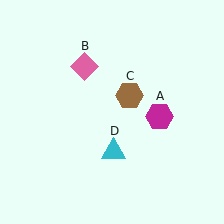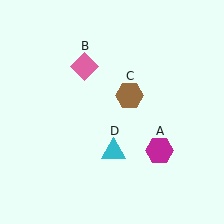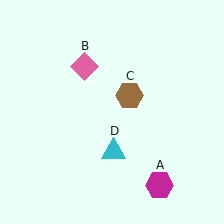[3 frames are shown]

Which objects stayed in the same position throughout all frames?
Pink diamond (object B) and brown hexagon (object C) and cyan triangle (object D) remained stationary.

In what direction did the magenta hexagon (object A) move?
The magenta hexagon (object A) moved down.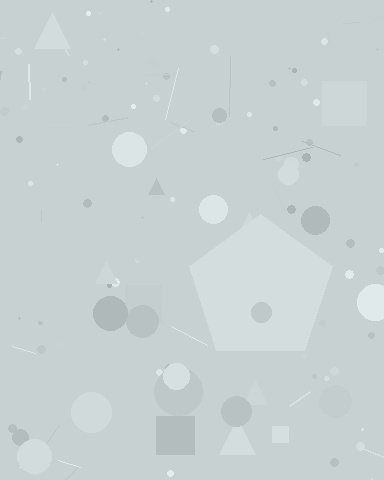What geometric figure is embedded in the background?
A pentagon is embedded in the background.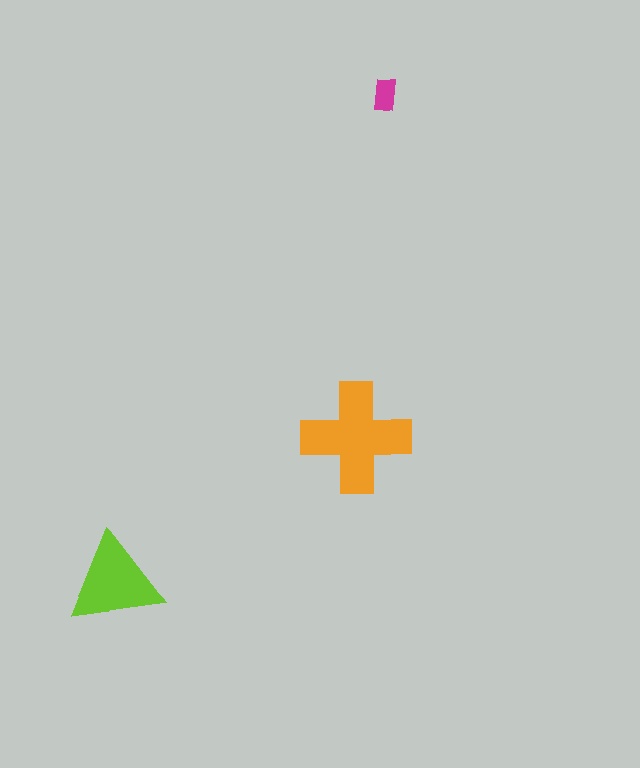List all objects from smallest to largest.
The magenta rectangle, the lime triangle, the orange cross.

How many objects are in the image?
There are 3 objects in the image.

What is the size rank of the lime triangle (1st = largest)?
2nd.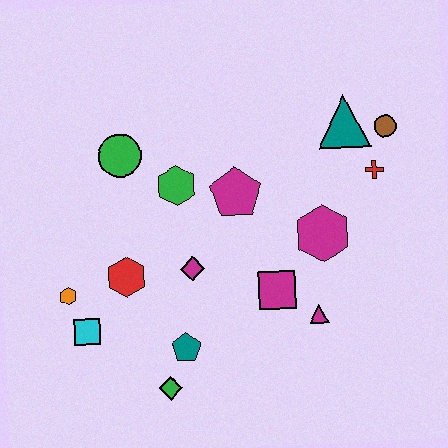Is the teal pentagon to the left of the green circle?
No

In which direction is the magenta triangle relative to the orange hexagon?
The magenta triangle is to the right of the orange hexagon.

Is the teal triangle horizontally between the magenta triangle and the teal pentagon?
No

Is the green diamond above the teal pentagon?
No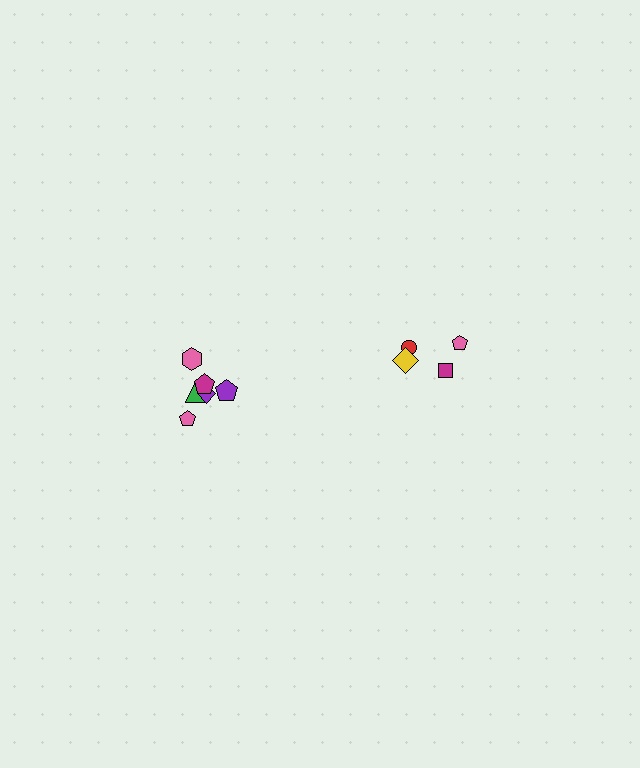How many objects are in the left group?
There are 6 objects.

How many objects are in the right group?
There are 4 objects.